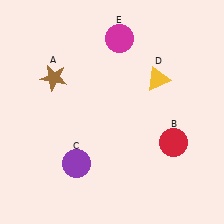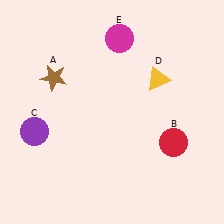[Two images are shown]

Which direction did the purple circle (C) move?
The purple circle (C) moved left.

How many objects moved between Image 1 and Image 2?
1 object moved between the two images.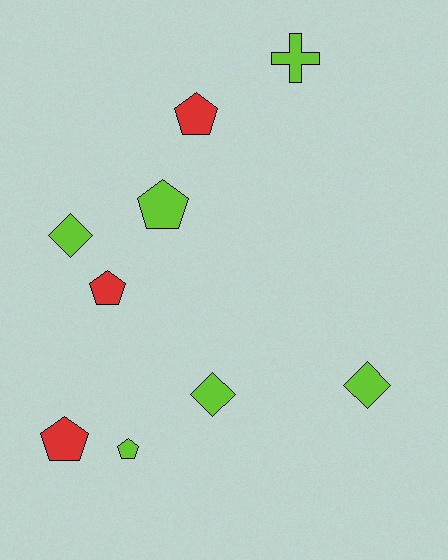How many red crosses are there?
There are no red crosses.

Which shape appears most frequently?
Pentagon, with 5 objects.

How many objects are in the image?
There are 9 objects.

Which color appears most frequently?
Lime, with 6 objects.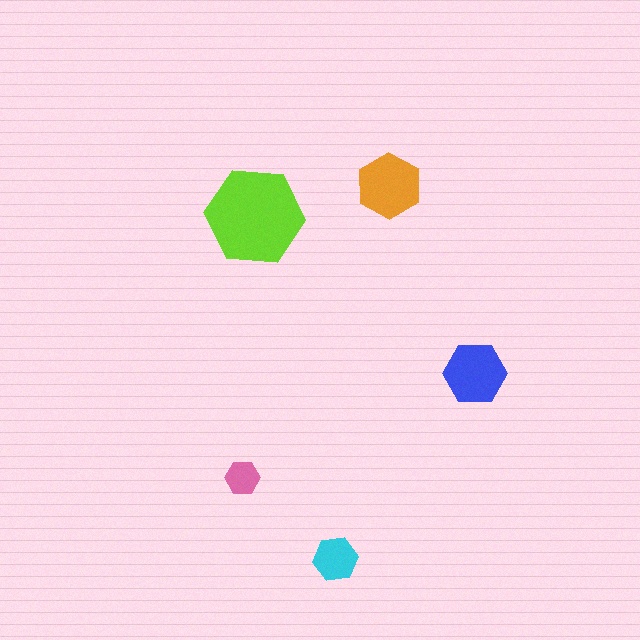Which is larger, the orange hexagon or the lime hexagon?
The lime one.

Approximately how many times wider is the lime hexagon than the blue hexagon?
About 1.5 times wider.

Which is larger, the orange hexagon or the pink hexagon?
The orange one.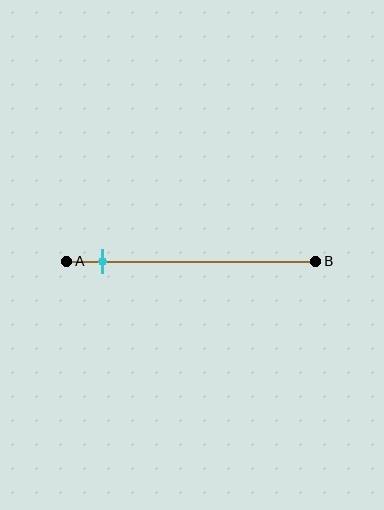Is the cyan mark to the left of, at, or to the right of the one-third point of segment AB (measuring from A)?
The cyan mark is to the left of the one-third point of segment AB.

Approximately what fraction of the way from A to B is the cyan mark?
The cyan mark is approximately 15% of the way from A to B.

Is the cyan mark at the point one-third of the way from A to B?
No, the mark is at about 15% from A, not at the 33% one-third point.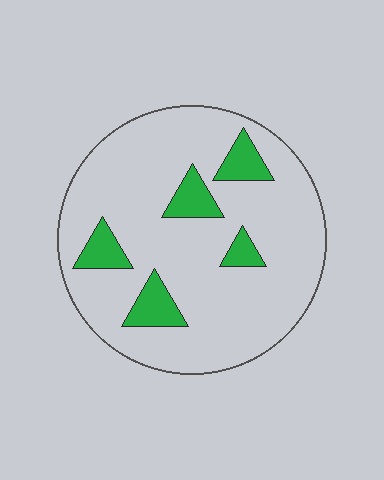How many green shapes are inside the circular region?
5.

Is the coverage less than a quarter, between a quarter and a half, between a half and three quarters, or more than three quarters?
Less than a quarter.